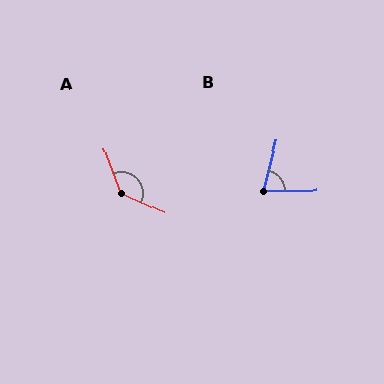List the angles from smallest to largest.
B (75°), A (135°).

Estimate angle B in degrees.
Approximately 75 degrees.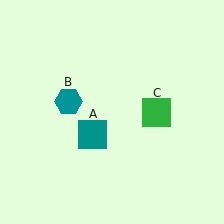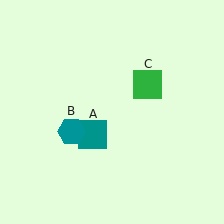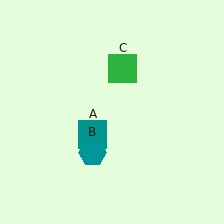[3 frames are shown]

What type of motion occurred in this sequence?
The teal hexagon (object B), green square (object C) rotated counterclockwise around the center of the scene.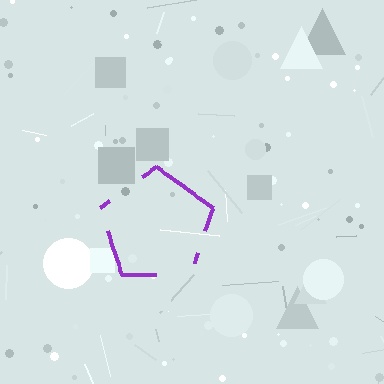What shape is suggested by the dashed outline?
The dashed outline suggests a pentagon.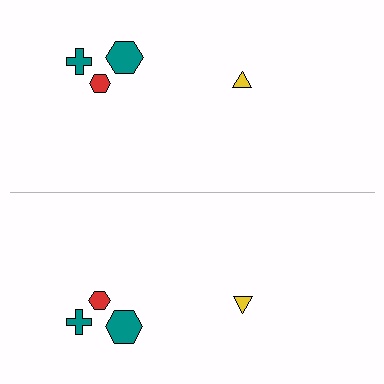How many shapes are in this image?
There are 8 shapes in this image.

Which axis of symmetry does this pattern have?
The pattern has a horizontal axis of symmetry running through the center of the image.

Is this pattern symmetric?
Yes, this pattern has bilateral (reflection) symmetry.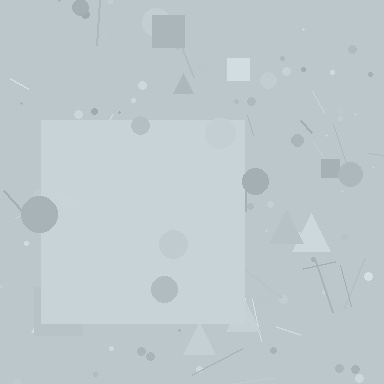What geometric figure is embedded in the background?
A square is embedded in the background.